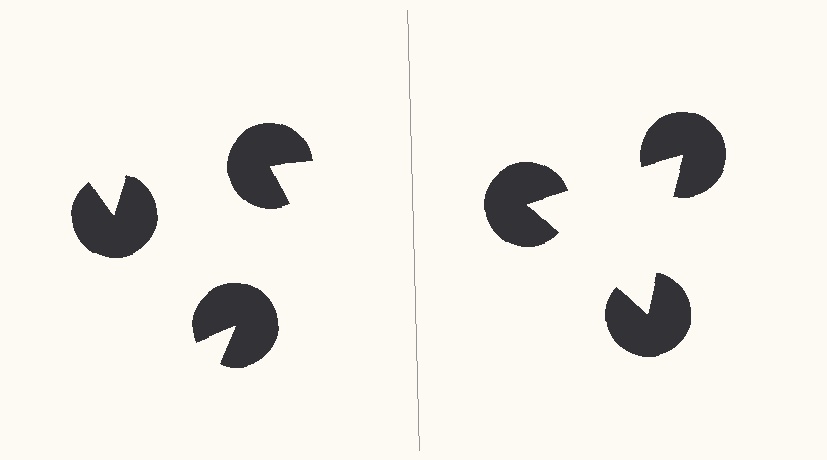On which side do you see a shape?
An illusory triangle appears on the right side. On the left side the wedge cuts are rotated, so no coherent shape forms.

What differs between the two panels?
The pac-man discs are positioned identically on both sides; only the wedge orientations differ. On the right they align to a triangle; on the left they are misaligned.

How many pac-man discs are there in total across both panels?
6 — 3 on each side.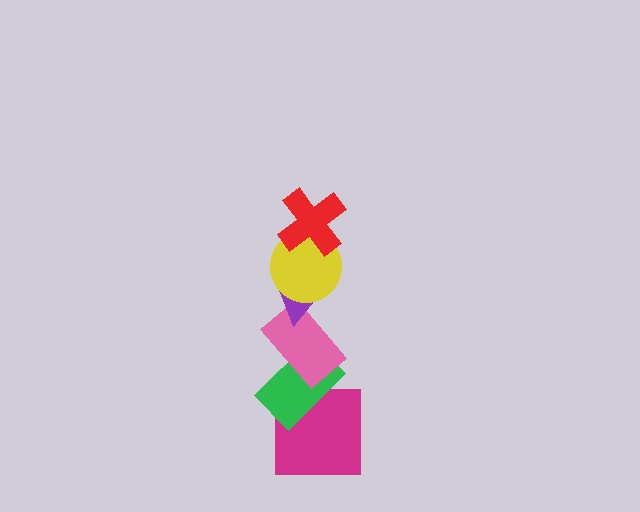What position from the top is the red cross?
The red cross is 1st from the top.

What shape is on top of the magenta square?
The green rectangle is on top of the magenta square.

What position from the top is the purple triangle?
The purple triangle is 3rd from the top.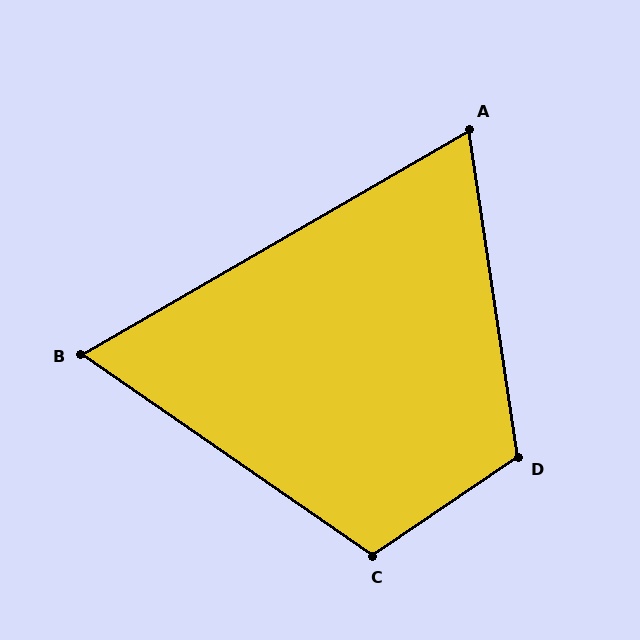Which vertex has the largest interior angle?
D, at approximately 115 degrees.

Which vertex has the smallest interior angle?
B, at approximately 65 degrees.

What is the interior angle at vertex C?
Approximately 111 degrees (obtuse).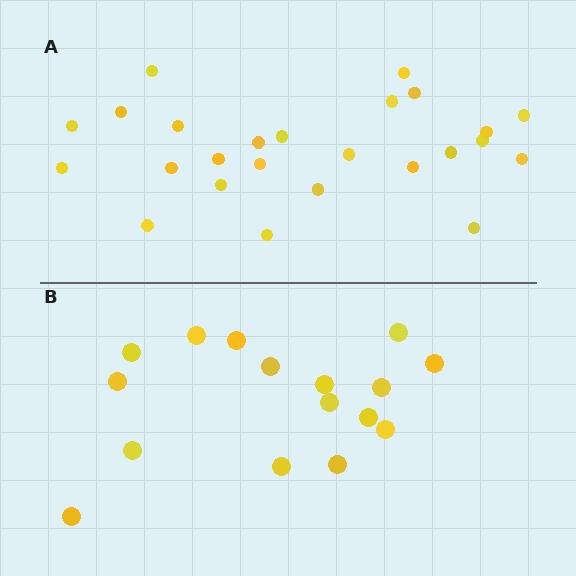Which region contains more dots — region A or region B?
Region A (the top region) has more dots.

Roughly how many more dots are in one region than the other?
Region A has roughly 8 or so more dots than region B.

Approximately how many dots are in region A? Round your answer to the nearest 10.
About 20 dots. (The exact count is 25, which rounds to 20.)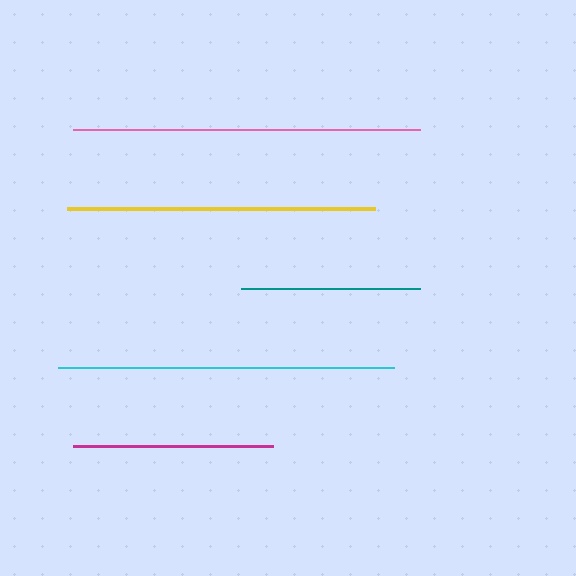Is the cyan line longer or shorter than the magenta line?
The cyan line is longer than the magenta line.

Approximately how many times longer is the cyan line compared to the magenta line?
The cyan line is approximately 1.7 times the length of the magenta line.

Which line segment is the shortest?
The teal line is the shortest at approximately 179 pixels.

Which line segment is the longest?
The pink line is the longest at approximately 347 pixels.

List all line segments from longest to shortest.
From longest to shortest: pink, cyan, yellow, magenta, teal.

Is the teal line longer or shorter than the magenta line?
The magenta line is longer than the teal line.